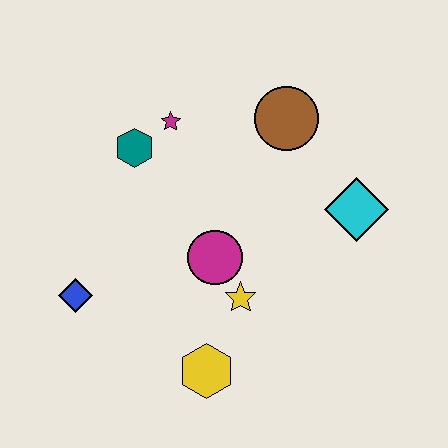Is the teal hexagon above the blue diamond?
Yes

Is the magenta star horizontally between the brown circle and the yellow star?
No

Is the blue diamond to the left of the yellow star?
Yes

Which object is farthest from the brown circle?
The blue diamond is farthest from the brown circle.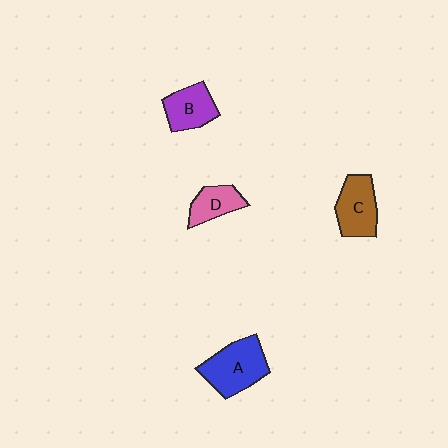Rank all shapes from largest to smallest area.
From largest to smallest: A (blue), C (brown), B (purple), D (pink).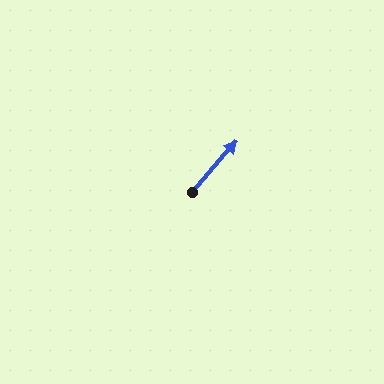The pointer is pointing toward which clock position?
Roughly 1 o'clock.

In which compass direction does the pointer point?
Northeast.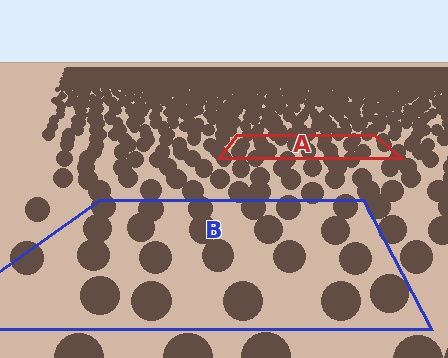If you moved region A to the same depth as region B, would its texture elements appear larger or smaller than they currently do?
They would appear larger. At a closer depth, the same texture elements are projected at a bigger on-screen size.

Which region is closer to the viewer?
Region B is closer. The texture elements there are larger and more spread out.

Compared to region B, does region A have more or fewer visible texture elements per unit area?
Region A has more texture elements per unit area — they are packed more densely because it is farther away.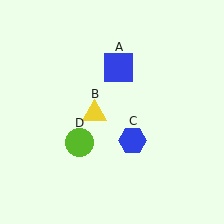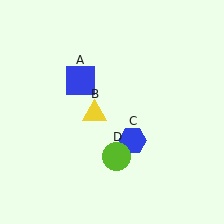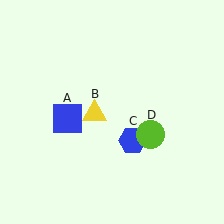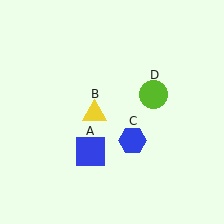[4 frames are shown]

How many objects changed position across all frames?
2 objects changed position: blue square (object A), lime circle (object D).